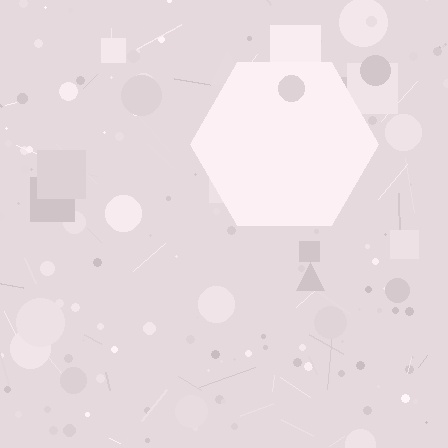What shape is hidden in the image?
A hexagon is hidden in the image.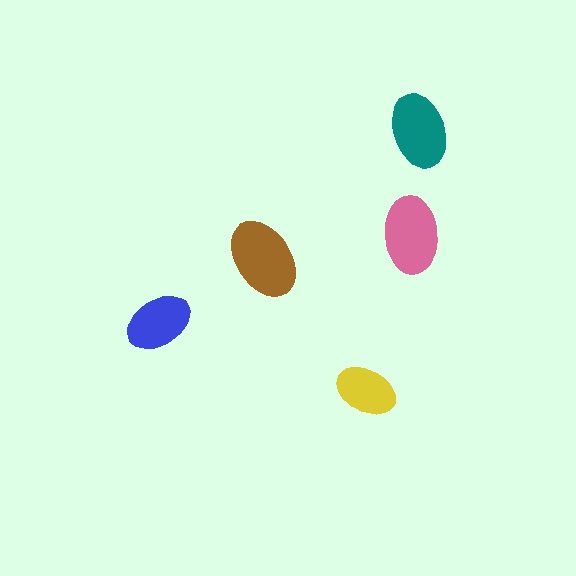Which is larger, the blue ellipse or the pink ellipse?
The pink one.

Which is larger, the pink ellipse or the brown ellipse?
The brown one.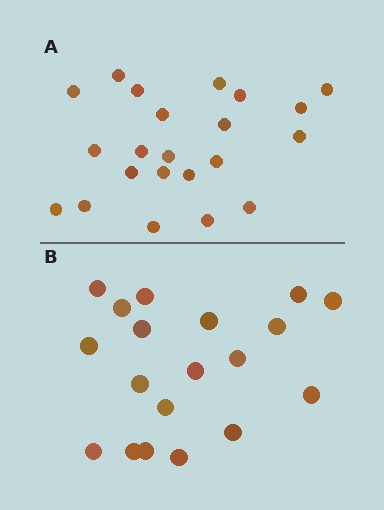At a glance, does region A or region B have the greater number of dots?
Region A (the top region) has more dots.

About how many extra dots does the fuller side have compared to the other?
Region A has just a few more — roughly 2 or 3 more dots than region B.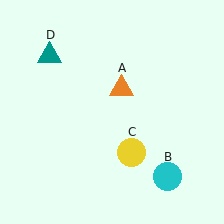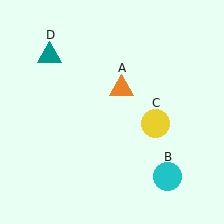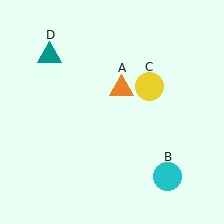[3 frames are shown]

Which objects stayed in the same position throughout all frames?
Orange triangle (object A) and cyan circle (object B) and teal triangle (object D) remained stationary.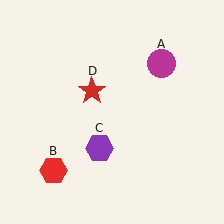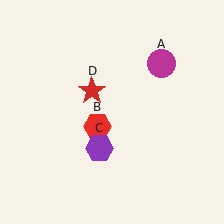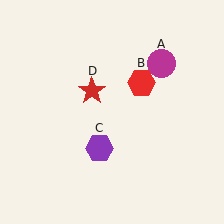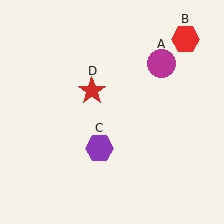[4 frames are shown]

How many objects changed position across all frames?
1 object changed position: red hexagon (object B).